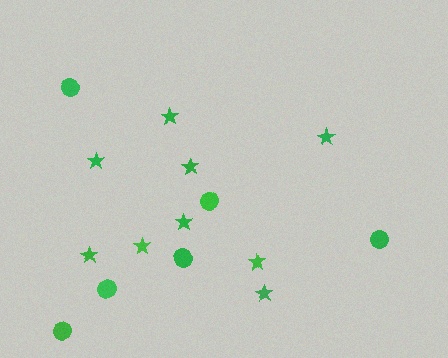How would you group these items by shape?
There are 2 groups: one group of stars (9) and one group of circles (6).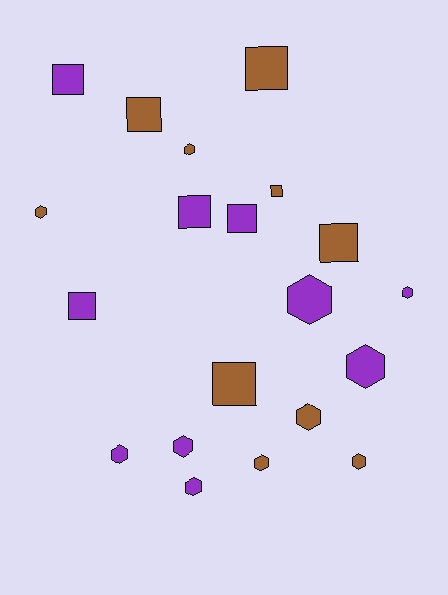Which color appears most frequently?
Brown, with 10 objects.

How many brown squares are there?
There are 5 brown squares.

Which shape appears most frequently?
Hexagon, with 11 objects.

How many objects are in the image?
There are 20 objects.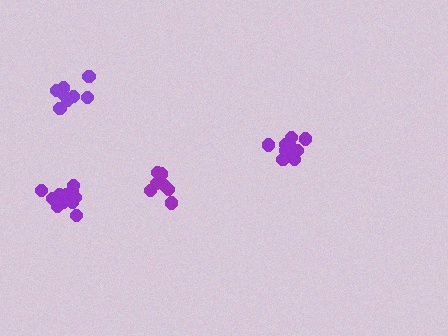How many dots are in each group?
Group 1: 13 dots, Group 2: 12 dots, Group 3: 7 dots, Group 4: 8 dots (40 total).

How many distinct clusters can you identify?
There are 4 distinct clusters.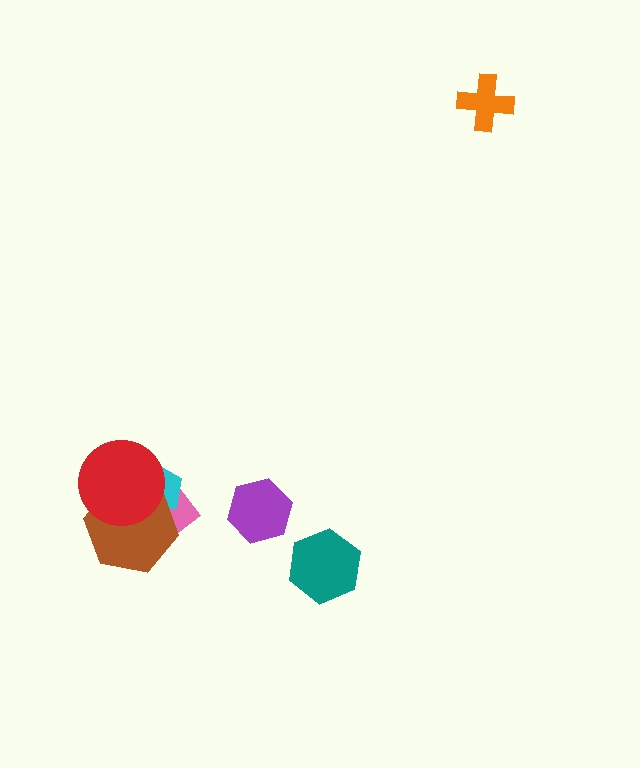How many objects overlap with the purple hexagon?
0 objects overlap with the purple hexagon.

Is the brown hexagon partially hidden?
Yes, it is partially covered by another shape.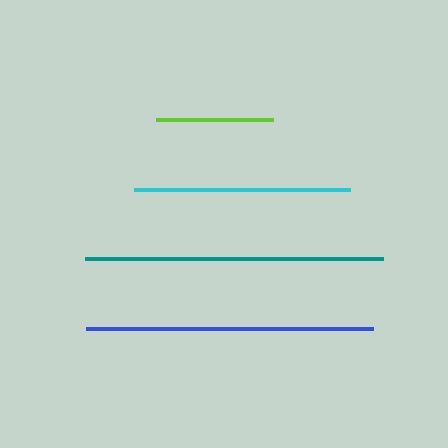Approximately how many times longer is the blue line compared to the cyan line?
The blue line is approximately 1.3 times the length of the cyan line.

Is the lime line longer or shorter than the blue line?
The blue line is longer than the lime line.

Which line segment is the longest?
The teal line is the longest at approximately 298 pixels.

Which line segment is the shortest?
The lime line is the shortest at approximately 117 pixels.